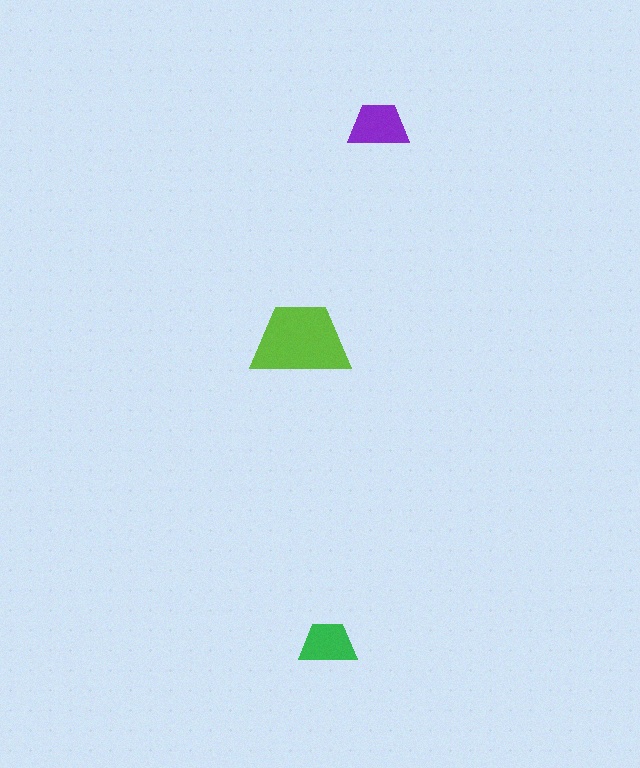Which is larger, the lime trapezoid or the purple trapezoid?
The lime one.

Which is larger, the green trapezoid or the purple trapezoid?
The purple one.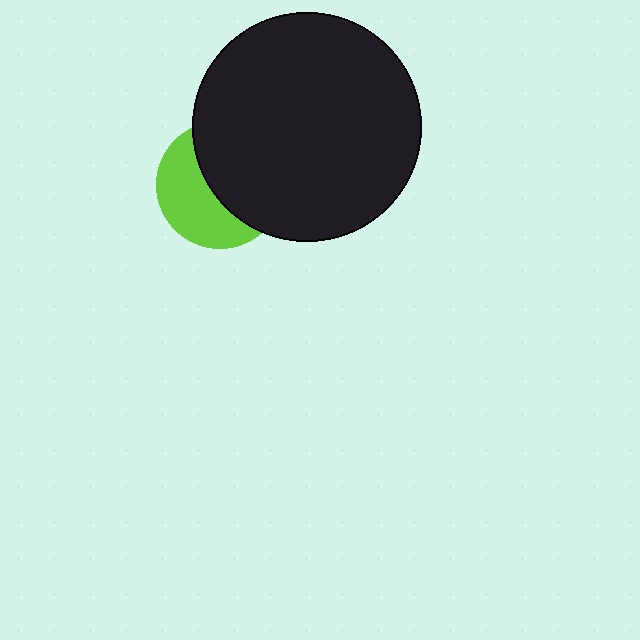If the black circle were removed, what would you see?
You would see the complete lime circle.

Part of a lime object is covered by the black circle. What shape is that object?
It is a circle.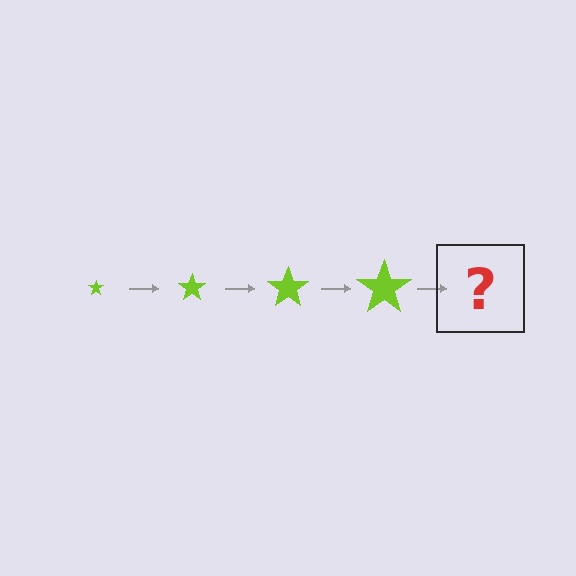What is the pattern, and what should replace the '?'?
The pattern is that the star gets progressively larger each step. The '?' should be a lime star, larger than the previous one.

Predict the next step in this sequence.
The next step is a lime star, larger than the previous one.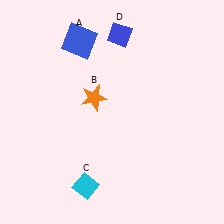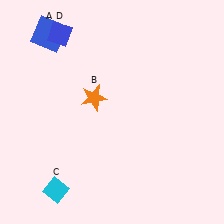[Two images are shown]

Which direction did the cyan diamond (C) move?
The cyan diamond (C) moved left.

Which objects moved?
The objects that moved are: the blue square (A), the cyan diamond (C), the blue diamond (D).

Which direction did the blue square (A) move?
The blue square (A) moved left.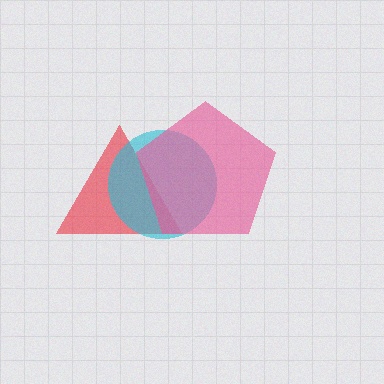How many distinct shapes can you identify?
There are 3 distinct shapes: a red triangle, a cyan circle, a pink pentagon.